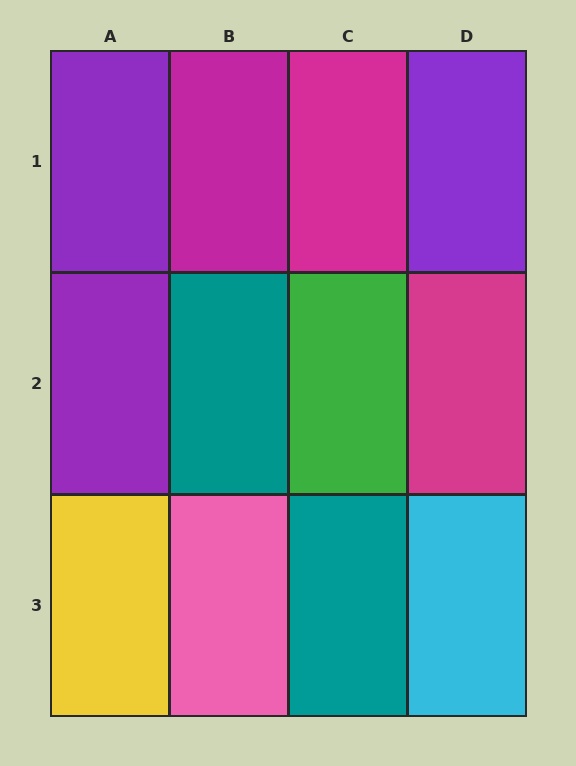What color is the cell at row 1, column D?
Purple.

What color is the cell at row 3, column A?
Yellow.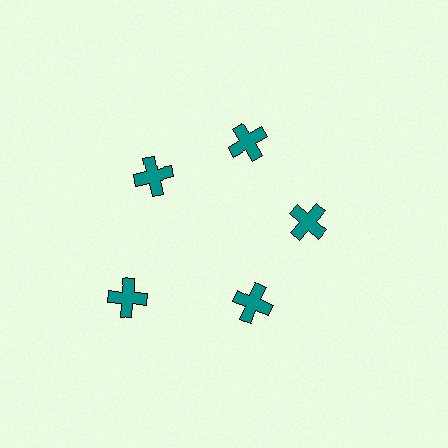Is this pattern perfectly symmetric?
No. The 5 teal crosses are arranged in a ring, but one element near the 8 o'clock position is pushed outward from the center, breaking the 5-fold rotational symmetry.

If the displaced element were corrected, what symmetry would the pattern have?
It would have 5-fold rotational symmetry — the pattern would map onto itself every 72 degrees.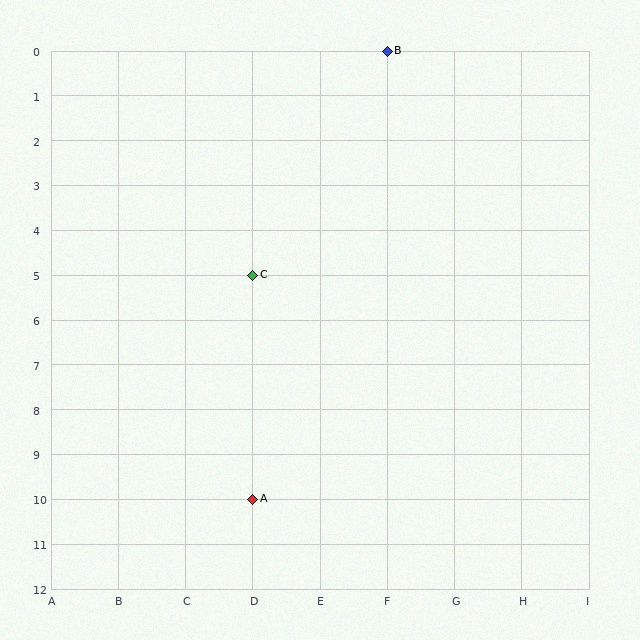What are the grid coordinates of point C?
Point C is at grid coordinates (D, 5).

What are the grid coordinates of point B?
Point B is at grid coordinates (F, 0).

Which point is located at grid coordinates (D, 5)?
Point C is at (D, 5).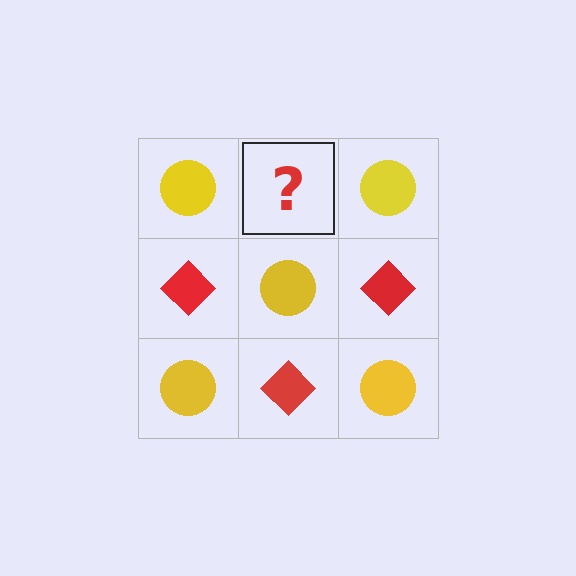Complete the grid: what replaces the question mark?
The question mark should be replaced with a red diamond.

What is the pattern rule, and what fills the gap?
The rule is that it alternates yellow circle and red diamond in a checkerboard pattern. The gap should be filled with a red diamond.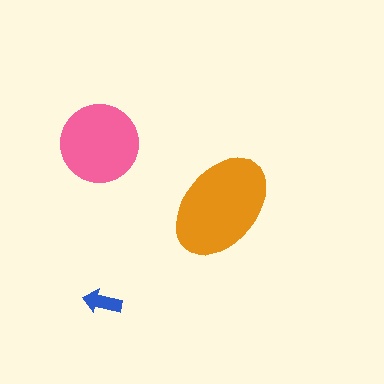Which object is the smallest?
The blue arrow.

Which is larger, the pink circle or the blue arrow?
The pink circle.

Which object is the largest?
The orange ellipse.